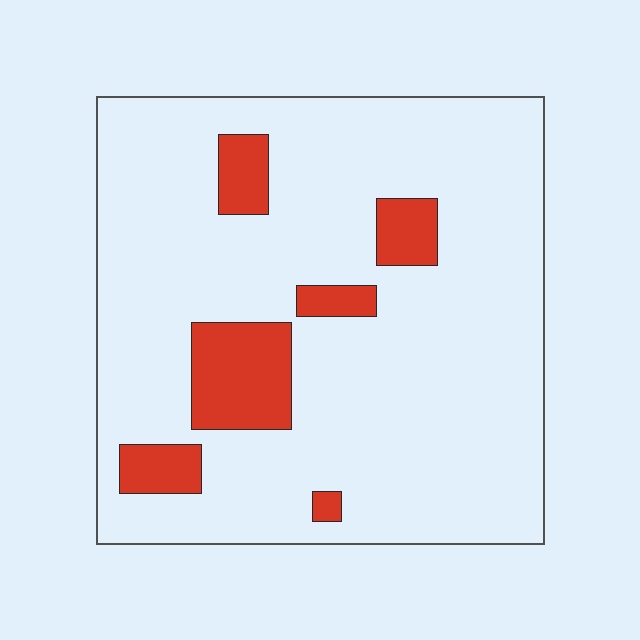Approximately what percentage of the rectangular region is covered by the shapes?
Approximately 15%.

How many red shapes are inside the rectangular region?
6.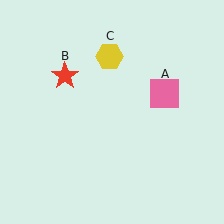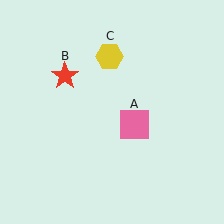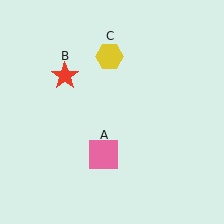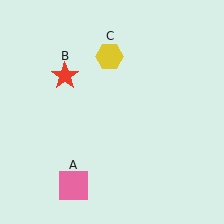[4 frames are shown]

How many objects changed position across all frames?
1 object changed position: pink square (object A).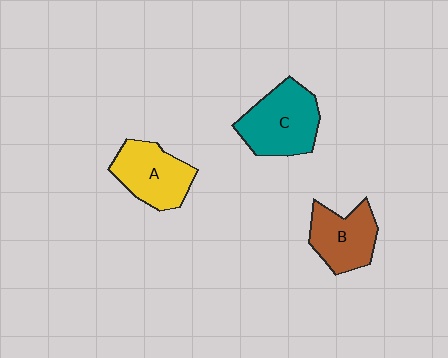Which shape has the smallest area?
Shape B (brown).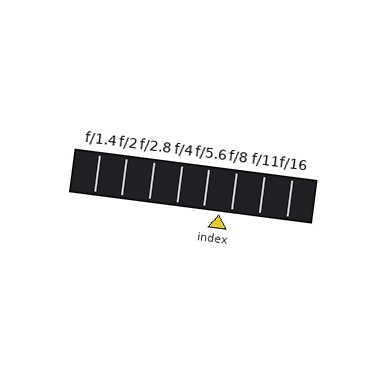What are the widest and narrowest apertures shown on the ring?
The widest aperture shown is f/1.4 and the narrowest is f/16.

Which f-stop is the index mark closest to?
The index mark is closest to f/8.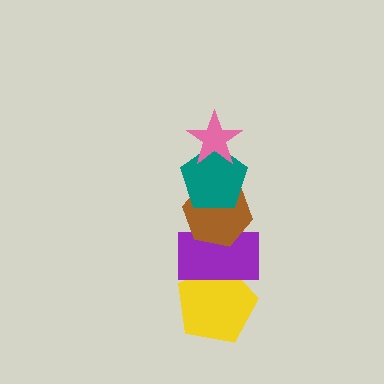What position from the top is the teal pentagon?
The teal pentagon is 2nd from the top.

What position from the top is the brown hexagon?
The brown hexagon is 3rd from the top.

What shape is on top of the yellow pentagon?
The purple rectangle is on top of the yellow pentagon.